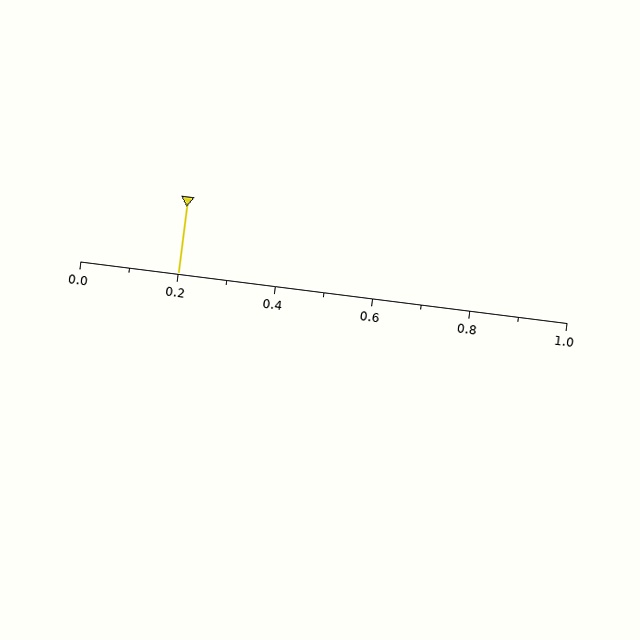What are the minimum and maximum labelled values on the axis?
The axis runs from 0.0 to 1.0.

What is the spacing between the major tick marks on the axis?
The major ticks are spaced 0.2 apart.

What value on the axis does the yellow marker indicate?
The marker indicates approximately 0.2.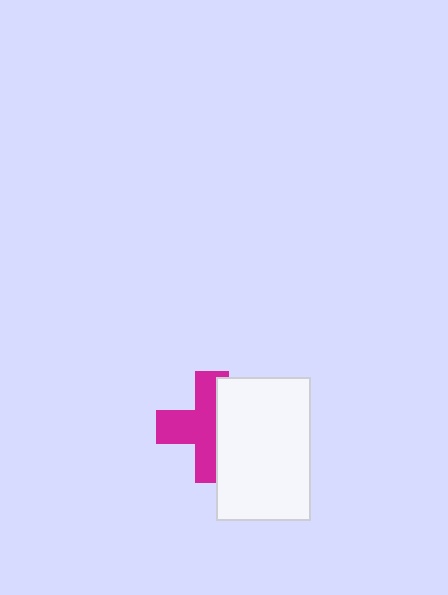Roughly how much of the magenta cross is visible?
About half of it is visible (roughly 57%).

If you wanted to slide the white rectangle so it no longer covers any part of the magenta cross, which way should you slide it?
Slide it right — that is the most direct way to separate the two shapes.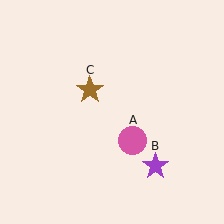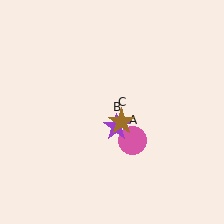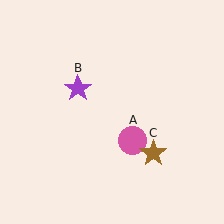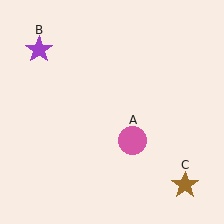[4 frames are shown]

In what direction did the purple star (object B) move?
The purple star (object B) moved up and to the left.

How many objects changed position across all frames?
2 objects changed position: purple star (object B), brown star (object C).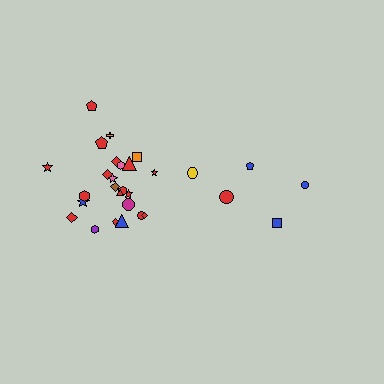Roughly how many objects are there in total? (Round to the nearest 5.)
Roughly 30 objects in total.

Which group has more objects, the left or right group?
The left group.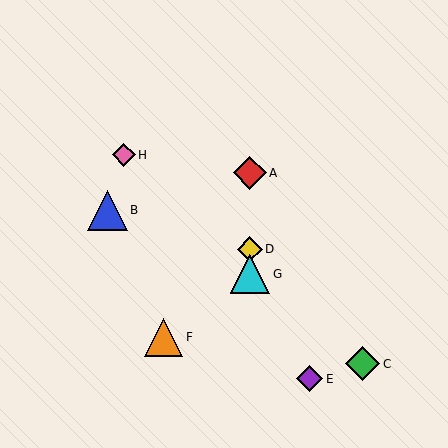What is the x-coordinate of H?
Object H is at x≈124.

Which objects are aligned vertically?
Objects A, D, G are aligned vertically.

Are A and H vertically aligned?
No, A is at x≈250 and H is at x≈124.